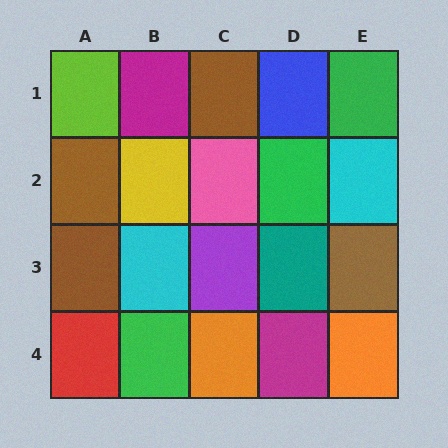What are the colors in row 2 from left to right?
Brown, yellow, pink, green, cyan.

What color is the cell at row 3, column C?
Purple.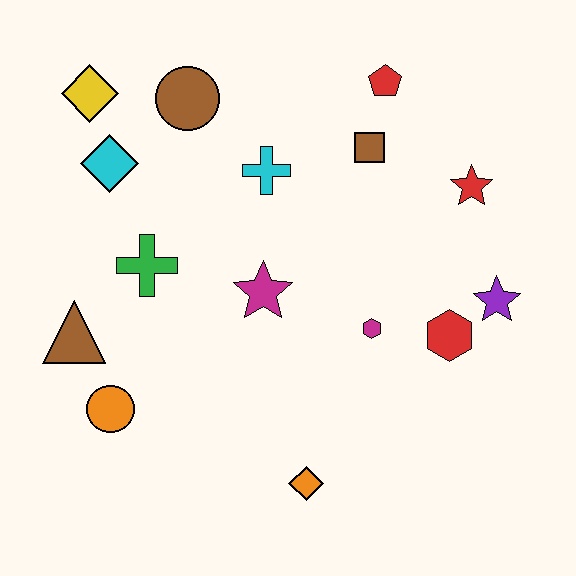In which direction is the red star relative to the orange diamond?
The red star is above the orange diamond.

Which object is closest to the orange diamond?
The magenta hexagon is closest to the orange diamond.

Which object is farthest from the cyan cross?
The orange diamond is farthest from the cyan cross.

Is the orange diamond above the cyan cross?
No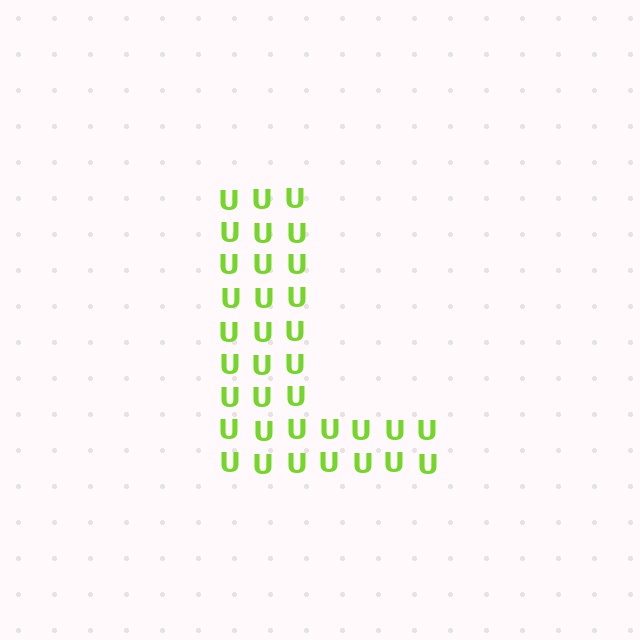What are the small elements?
The small elements are letter U's.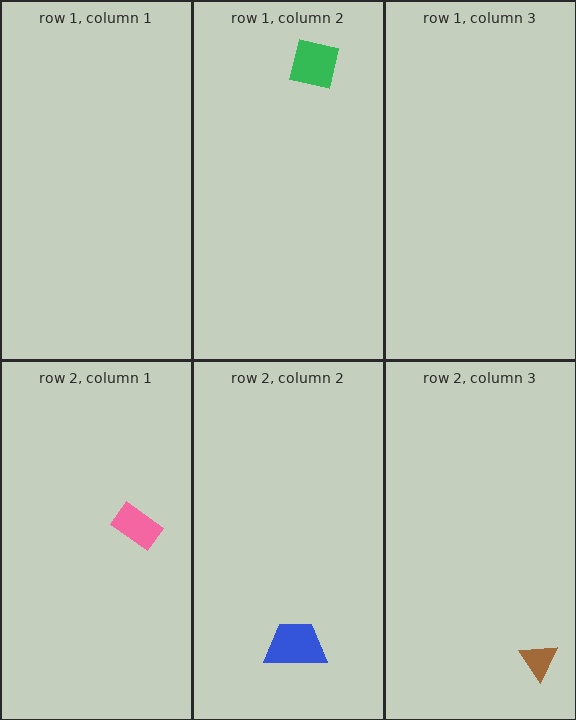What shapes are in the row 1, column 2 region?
The green square.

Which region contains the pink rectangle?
The row 2, column 1 region.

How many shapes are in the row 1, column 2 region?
1.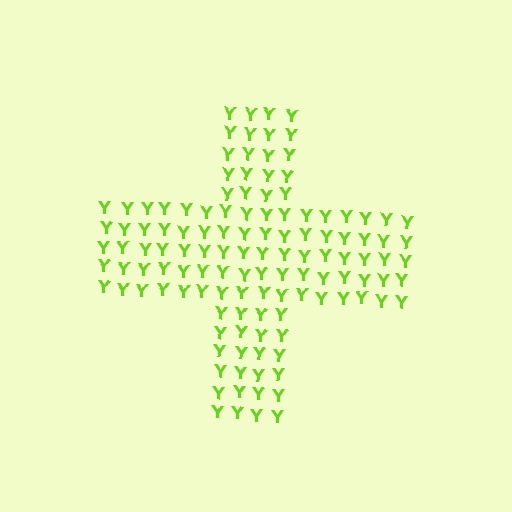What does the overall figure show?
The overall figure shows a cross.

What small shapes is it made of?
It is made of small letter Y's.